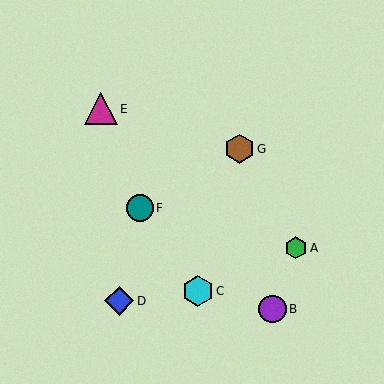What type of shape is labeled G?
Shape G is a brown hexagon.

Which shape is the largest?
The magenta triangle (labeled E) is the largest.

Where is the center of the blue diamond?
The center of the blue diamond is at (119, 301).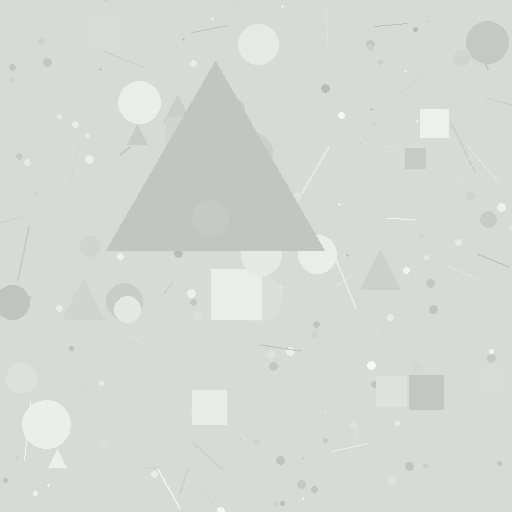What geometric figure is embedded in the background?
A triangle is embedded in the background.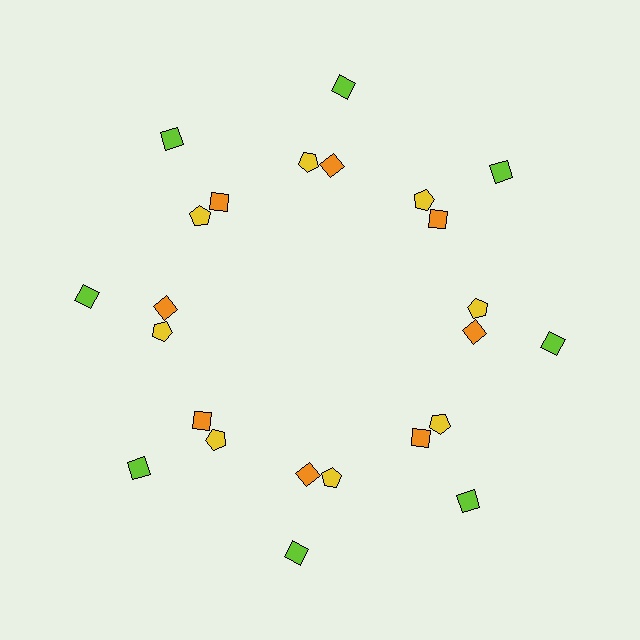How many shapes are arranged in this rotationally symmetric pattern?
There are 24 shapes, arranged in 8 groups of 3.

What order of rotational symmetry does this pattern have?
This pattern has 8-fold rotational symmetry.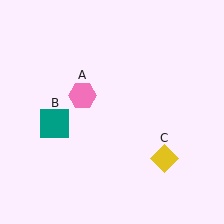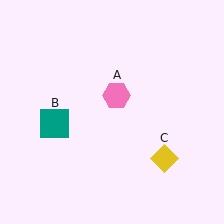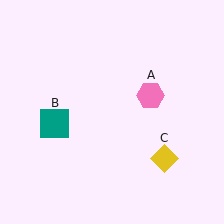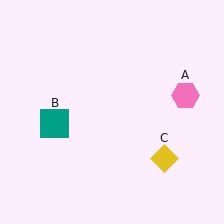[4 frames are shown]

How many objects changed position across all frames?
1 object changed position: pink hexagon (object A).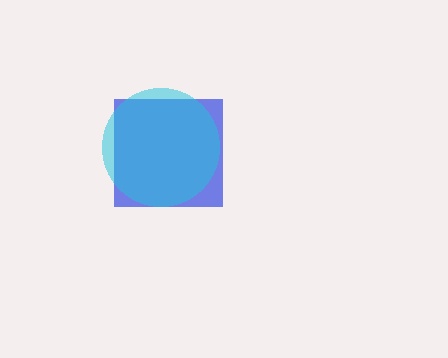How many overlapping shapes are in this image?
There are 2 overlapping shapes in the image.